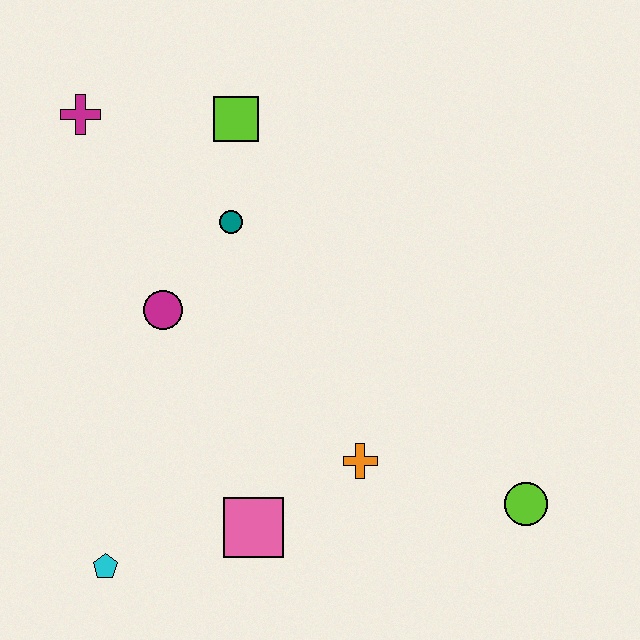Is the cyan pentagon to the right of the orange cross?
No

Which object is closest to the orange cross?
The pink square is closest to the orange cross.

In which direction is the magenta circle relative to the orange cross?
The magenta circle is to the left of the orange cross.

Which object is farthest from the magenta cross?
The lime circle is farthest from the magenta cross.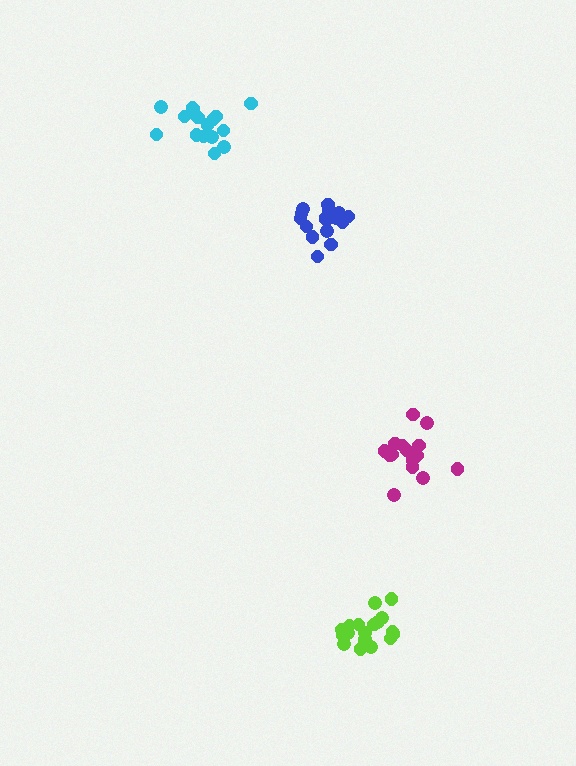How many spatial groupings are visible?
There are 4 spatial groupings.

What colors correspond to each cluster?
The clusters are colored: lime, blue, cyan, magenta.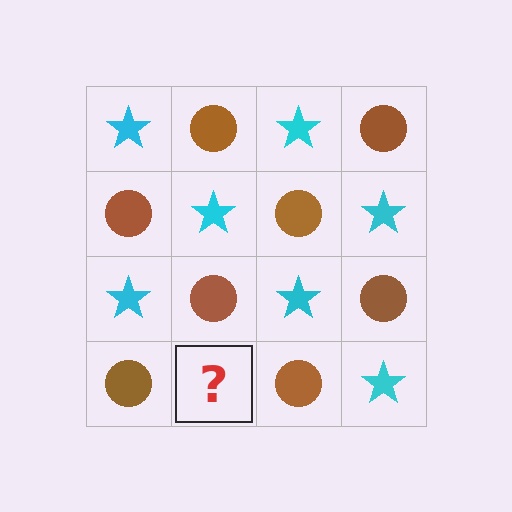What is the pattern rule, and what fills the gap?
The rule is that it alternates cyan star and brown circle in a checkerboard pattern. The gap should be filled with a cyan star.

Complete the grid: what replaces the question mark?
The question mark should be replaced with a cyan star.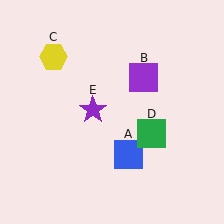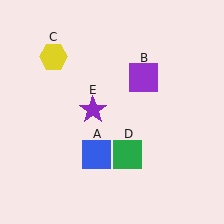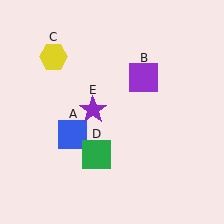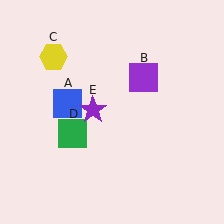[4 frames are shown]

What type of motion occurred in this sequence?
The blue square (object A), green square (object D) rotated clockwise around the center of the scene.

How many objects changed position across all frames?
2 objects changed position: blue square (object A), green square (object D).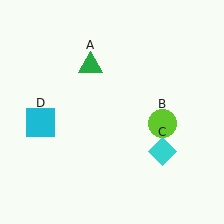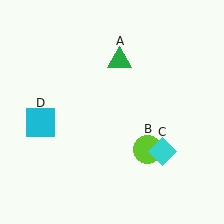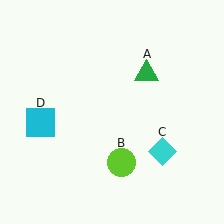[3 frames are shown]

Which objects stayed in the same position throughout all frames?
Cyan diamond (object C) and cyan square (object D) remained stationary.